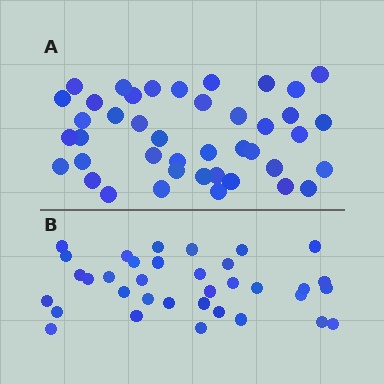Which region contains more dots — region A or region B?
Region A (the top region) has more dots.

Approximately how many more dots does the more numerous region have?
Region A has roughly 8 or so more dots than region B.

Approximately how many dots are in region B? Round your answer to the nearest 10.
About 40 dots. (The exact count is 35, which rounds to 40.)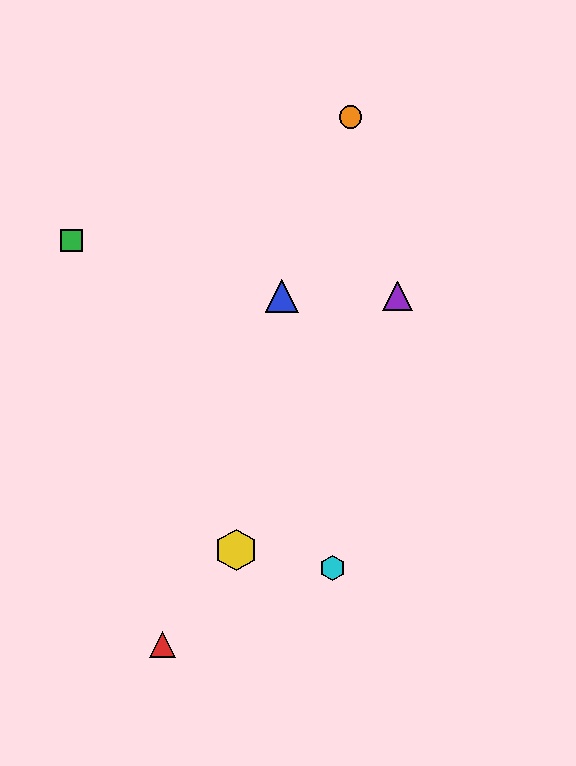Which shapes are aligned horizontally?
The blue triangle, the purple triangle are aligned horizontally.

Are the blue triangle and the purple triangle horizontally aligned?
Yes, both are at y≈296.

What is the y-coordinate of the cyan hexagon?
The cyan hexagon is at y≈568.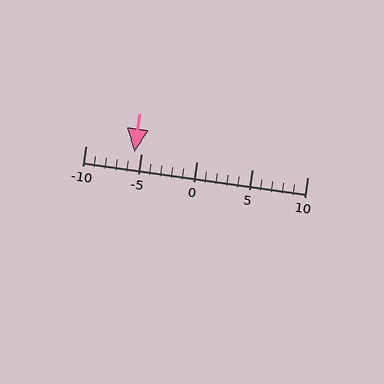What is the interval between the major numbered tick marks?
The major tick marks are spaced 5 units apart.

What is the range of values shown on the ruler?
The ruler shows values from -10 to 10.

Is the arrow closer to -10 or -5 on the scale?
The arrow is closer to -5.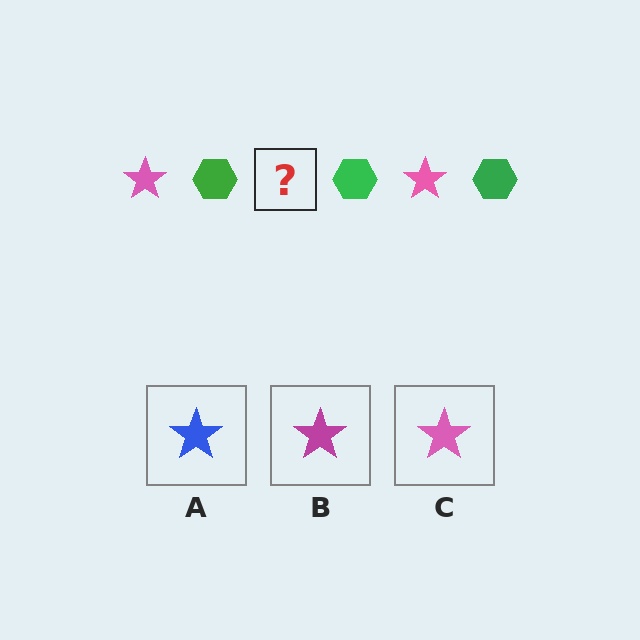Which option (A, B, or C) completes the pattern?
C.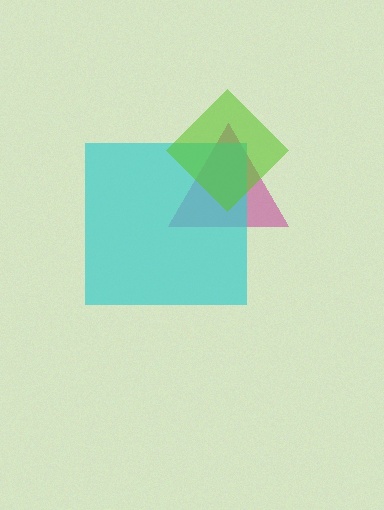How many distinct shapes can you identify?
There are 3 distinct shapes: a magenta triangle, a cyan square, a lime diamond.